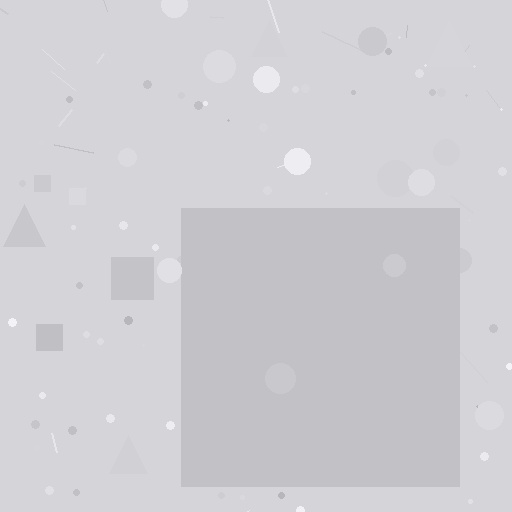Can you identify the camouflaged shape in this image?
The camouflaged shape is a square.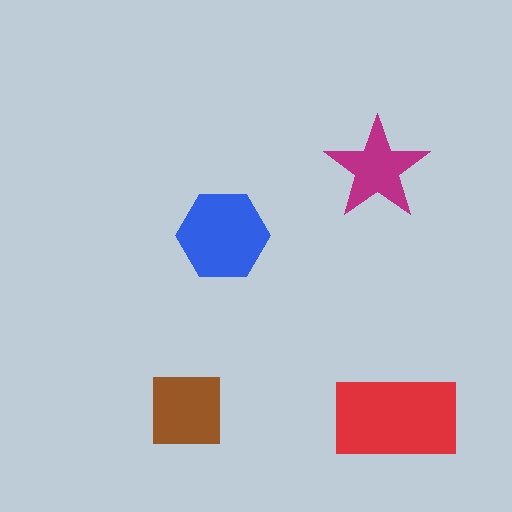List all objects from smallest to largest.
The magenta star, the brown square, the blue hexagon, the red rectangle.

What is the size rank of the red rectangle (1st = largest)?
1st.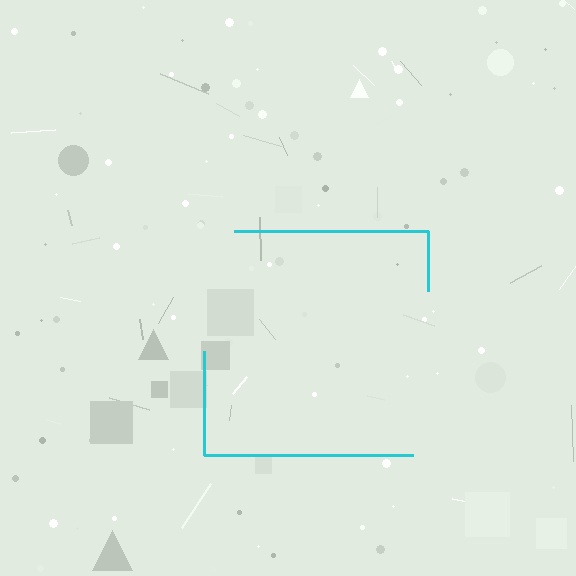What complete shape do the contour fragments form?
The contour fragments form a square.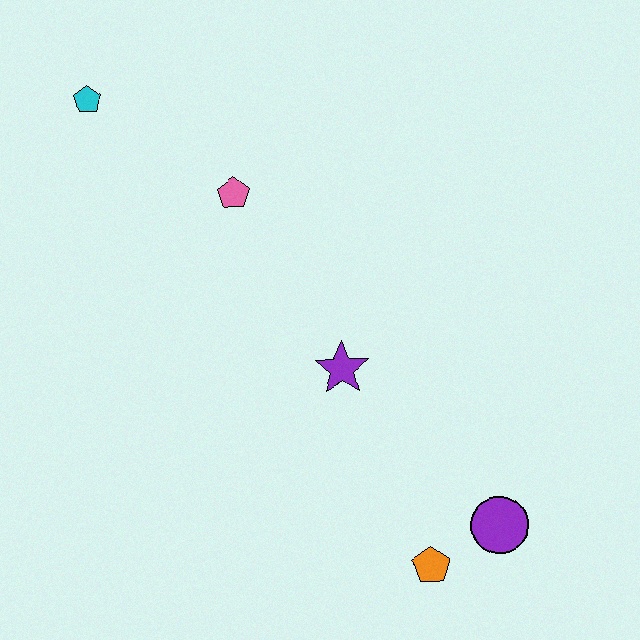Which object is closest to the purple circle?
The orange pentagon is closest to the purple circle.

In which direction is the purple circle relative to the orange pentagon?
The purple circle is to the right of the orange pentagon.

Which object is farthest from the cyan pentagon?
The purple circle is farthest from the cyan pentagon.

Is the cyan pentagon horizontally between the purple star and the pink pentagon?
No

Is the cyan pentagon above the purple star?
Yes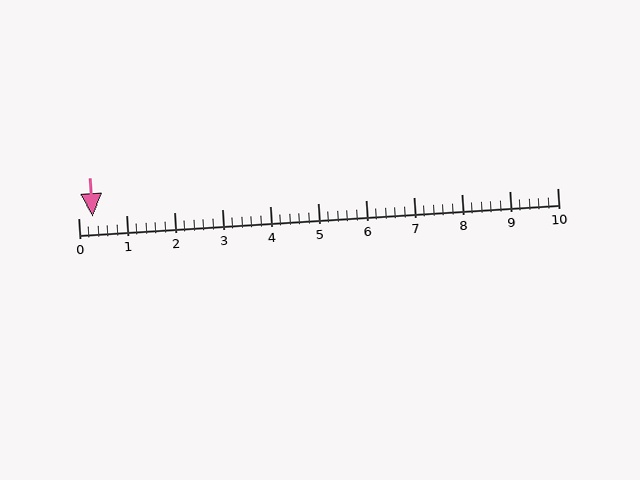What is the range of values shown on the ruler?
The ruler shows values from 0 to 10.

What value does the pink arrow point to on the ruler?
The pink arrow points to approximately 0.3.